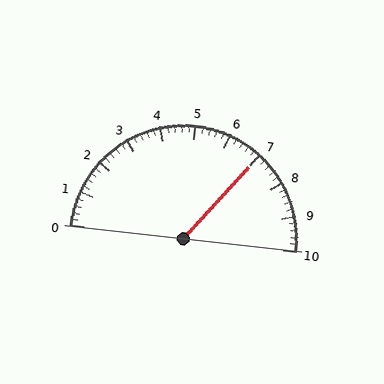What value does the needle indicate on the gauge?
The needle indicates approximately 7.0.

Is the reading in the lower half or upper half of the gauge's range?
The reading is in the upper half of the range (0 to 10).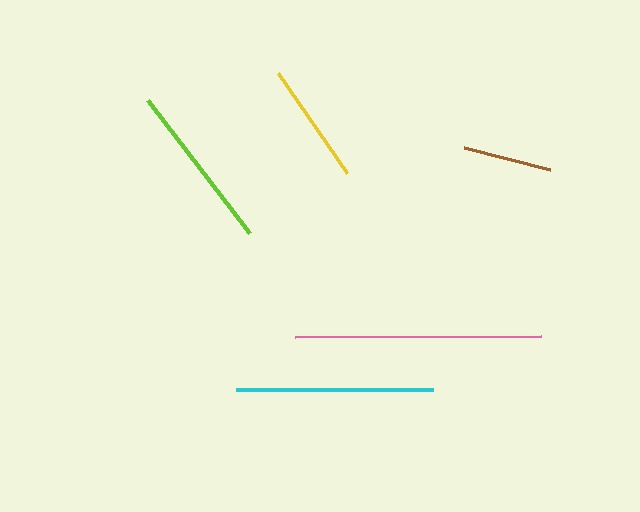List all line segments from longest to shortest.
From longest to shortest: pink, cyan, lime, yellow, brown.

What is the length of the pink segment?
The pink segment is approximately 247 pixels long.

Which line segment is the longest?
The pink line is the longest at approximately 247 pixels.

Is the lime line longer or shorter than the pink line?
The pink line is longer than the lime line.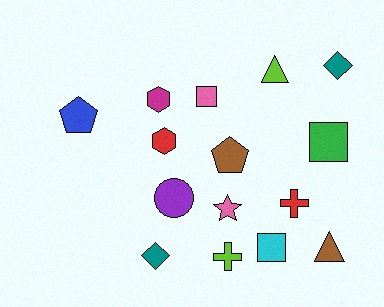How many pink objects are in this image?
There are 2 pink objects.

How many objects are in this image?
There are 15 objects.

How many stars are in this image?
There is 1 star.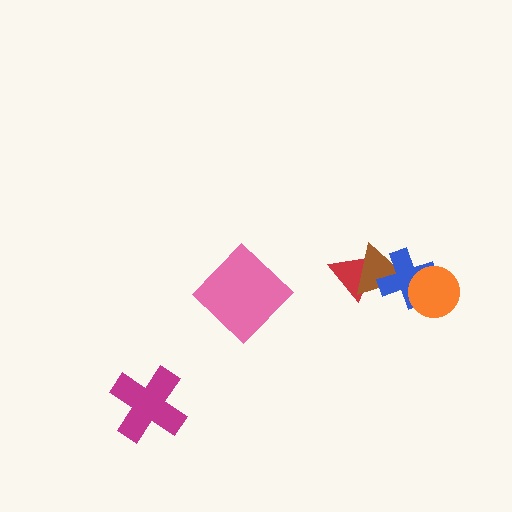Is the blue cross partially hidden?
Yes, it is partially covered by another shape.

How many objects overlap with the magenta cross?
0 objects overlap with the magenta cross.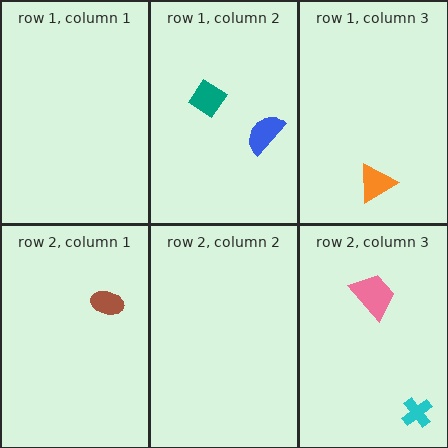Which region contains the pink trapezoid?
The row 2, column 3 region.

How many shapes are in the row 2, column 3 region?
2.